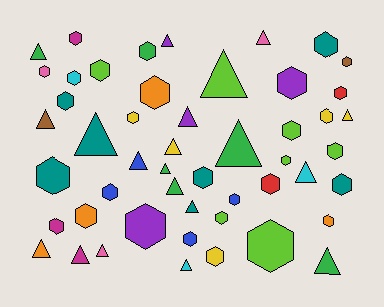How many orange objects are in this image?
There are 4 orange objects.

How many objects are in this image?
There are 50 objects.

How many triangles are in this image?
There are 20 triangles.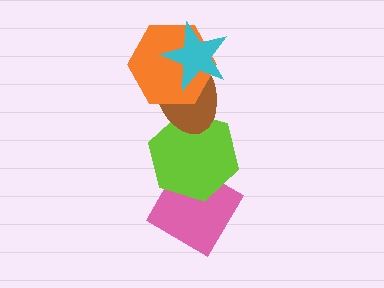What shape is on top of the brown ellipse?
The orange hexagon is on top of the brown ellipse.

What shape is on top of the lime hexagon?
The brown ellipse is on top of the lime hexagon.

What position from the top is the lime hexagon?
The lime hexagon is 4th from the top.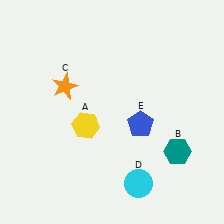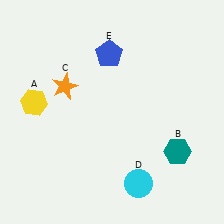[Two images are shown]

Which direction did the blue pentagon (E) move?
The blue pentagon (E) moved up.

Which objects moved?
The objects that moved are: the yellow hexagon (A), the blue pentagon (E).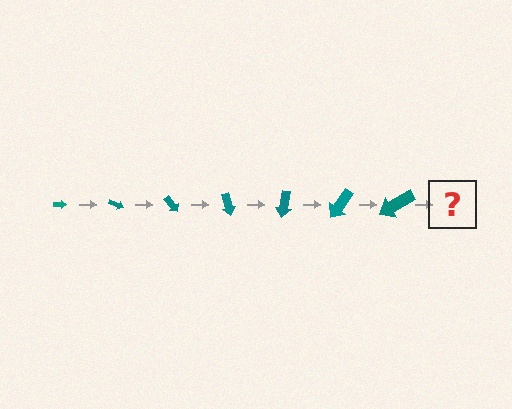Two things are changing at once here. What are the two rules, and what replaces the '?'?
The two rules are that the arrow grows larger each step and it rotates 25 degrees each step. The '?' should be an arrow, larger than the previous one and rotated 175 degrees from the start.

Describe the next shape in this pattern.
It should be an arrow, larger than the previous one and rotated 175 degrees from the start.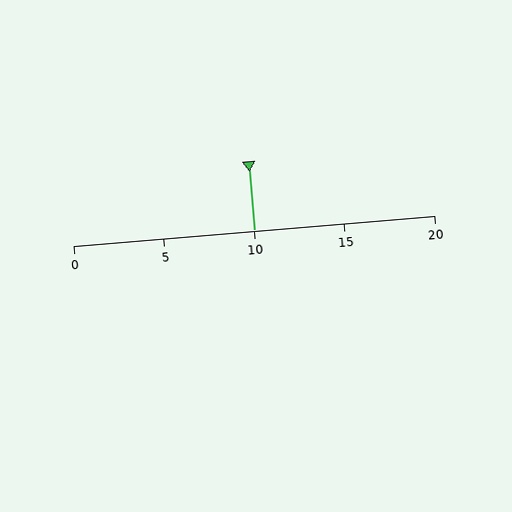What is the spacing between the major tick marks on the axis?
The major ticks are spaced 5 apart.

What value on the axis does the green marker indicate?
The marker indicates approximately 10.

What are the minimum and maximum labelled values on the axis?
The axis runs from 0 to 20.